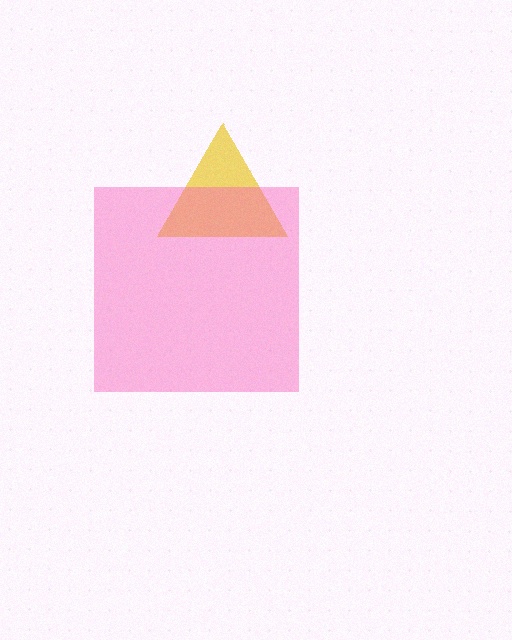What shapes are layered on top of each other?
The layered shapes are: a yellow triangle, a pink square.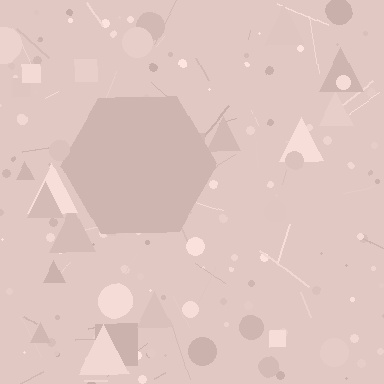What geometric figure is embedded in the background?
A hexagon is embedded in the background.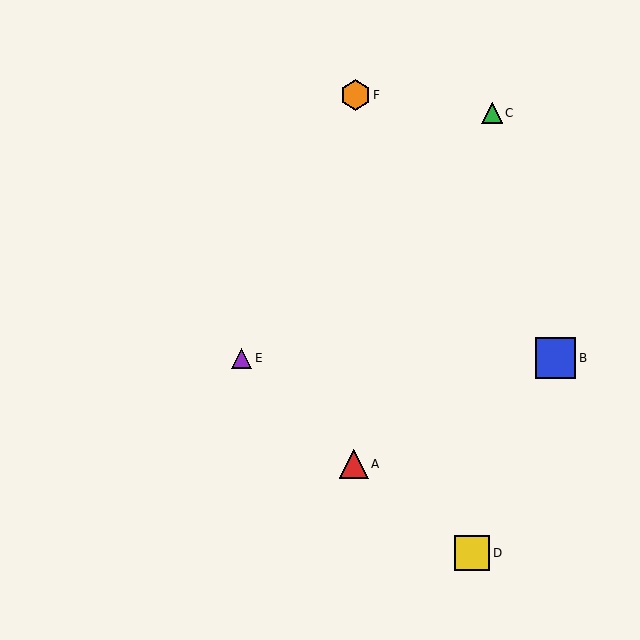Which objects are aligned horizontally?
Objects B, E are aligned horizontally.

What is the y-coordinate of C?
Object C is at y≈113.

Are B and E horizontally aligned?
Yes, both are at y≈358.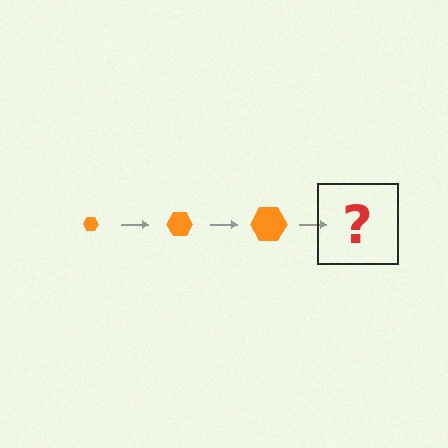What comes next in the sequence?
The next element should be an orange hexagon, larger than the previous one.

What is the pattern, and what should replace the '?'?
The pattern is that the hexagon gets progressively larger each step. The '?' should be an orange hexagon, larger than the previous one.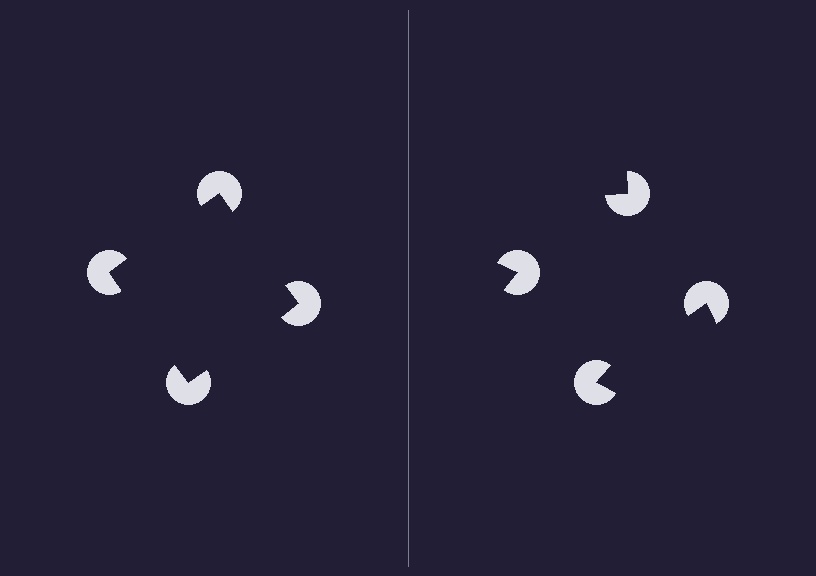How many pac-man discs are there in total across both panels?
8 — 4 on each side.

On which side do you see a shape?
An illusory square appears on the left side. On the right side the wedge cuts are rotated, so no coherent shape forms.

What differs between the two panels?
The pac-man discs are positioned identically on both sides; only the wedge orientations differ. On the left they align to a square; on the right they are misaligned.